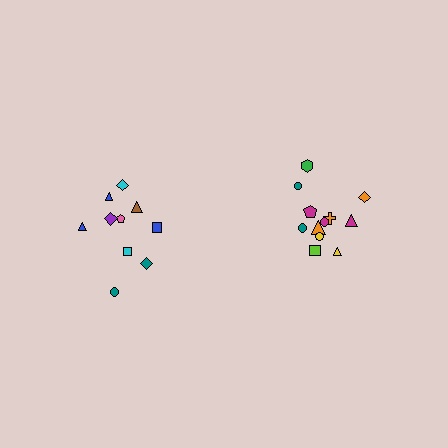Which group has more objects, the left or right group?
The right group.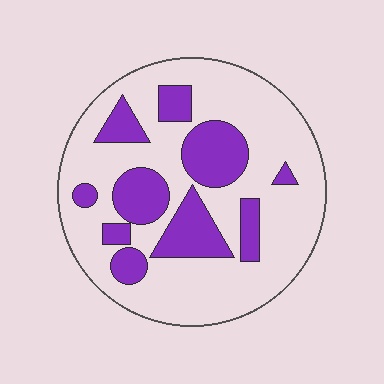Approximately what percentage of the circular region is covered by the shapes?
Approximately 30%.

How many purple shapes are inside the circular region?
10.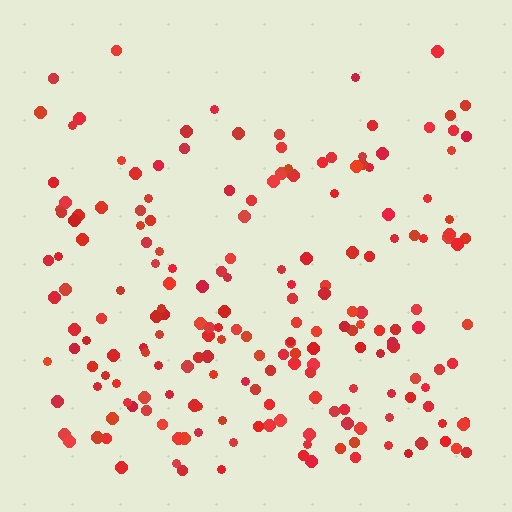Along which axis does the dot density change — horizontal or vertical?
Vertical.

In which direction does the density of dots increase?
From top to bottom, with the bottom side densest.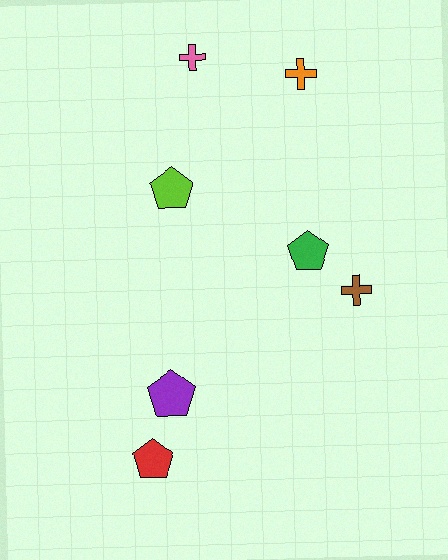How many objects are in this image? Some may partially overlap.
There are 7 objects.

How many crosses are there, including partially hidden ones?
There are 3 crosses.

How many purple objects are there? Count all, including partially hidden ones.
There is 1 purple object.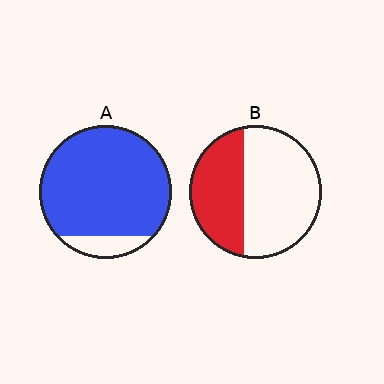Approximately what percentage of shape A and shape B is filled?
A is approximately 90% and B is approximately 40%.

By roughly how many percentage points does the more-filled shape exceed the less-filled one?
By roughly 50 percentage points (A over B).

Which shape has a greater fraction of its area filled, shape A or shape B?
Shape A.